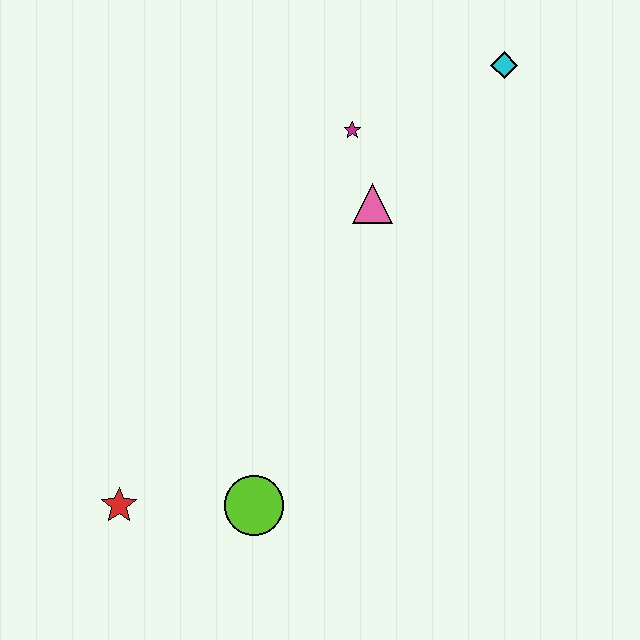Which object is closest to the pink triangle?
The magenta star is closest to the pink triangle.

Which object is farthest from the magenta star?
The red star is farthest from the magenta star.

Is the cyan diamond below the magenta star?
No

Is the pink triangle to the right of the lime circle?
Yes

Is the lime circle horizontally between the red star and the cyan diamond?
Yes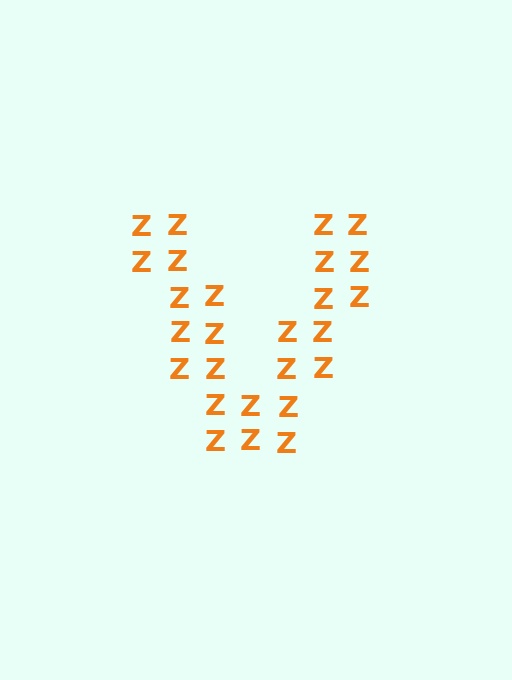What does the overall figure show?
The overall figure shows the letter V.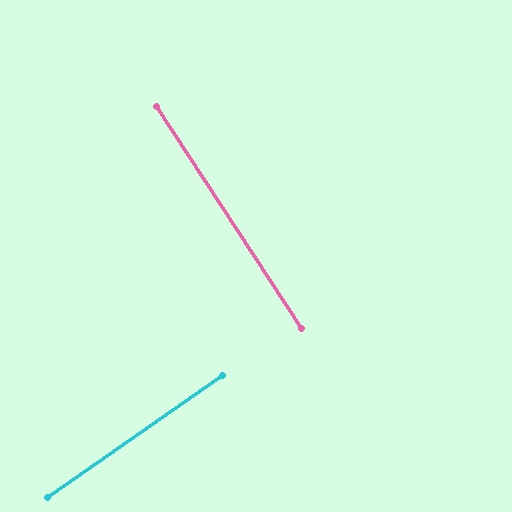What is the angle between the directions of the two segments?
Approximately 88 degrees.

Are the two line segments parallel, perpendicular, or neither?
Perpendicular — they meet at approximately 88°.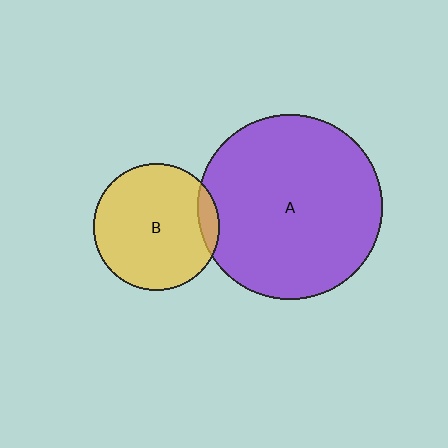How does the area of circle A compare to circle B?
Approximately 2.1 times.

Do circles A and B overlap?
Yes.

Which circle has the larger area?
Circle A (purple).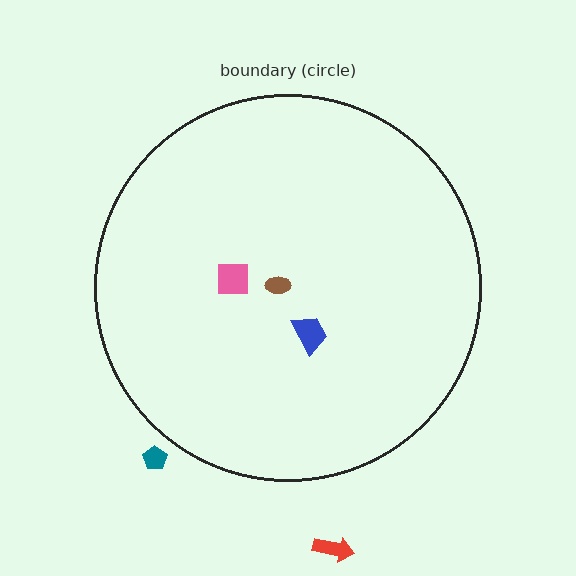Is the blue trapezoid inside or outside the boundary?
Inside.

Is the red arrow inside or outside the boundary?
Outside.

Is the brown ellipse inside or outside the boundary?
Inside.